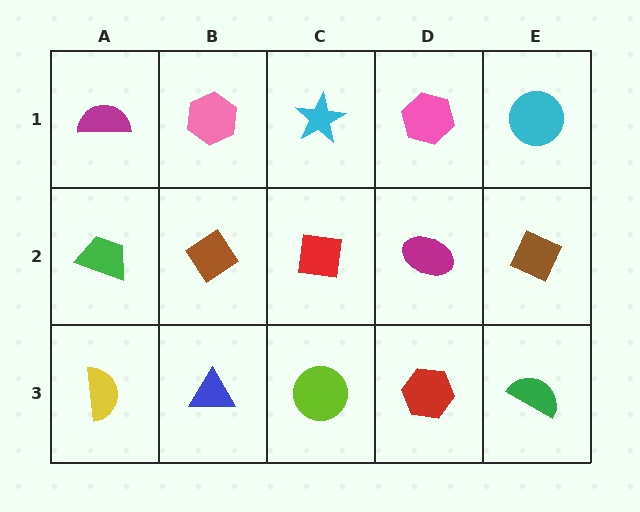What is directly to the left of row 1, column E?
A pink hexagon.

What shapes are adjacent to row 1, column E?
A brown diamond (row 2, column E), a pink hexagon (row 1, column D).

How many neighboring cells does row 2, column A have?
3.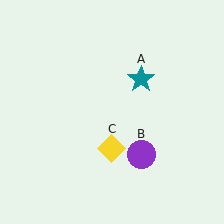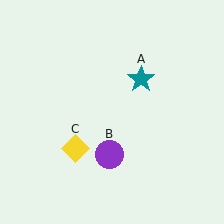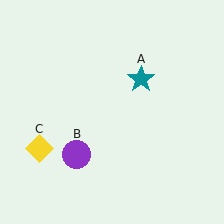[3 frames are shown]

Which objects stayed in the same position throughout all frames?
Teal star (object A) remained stationary.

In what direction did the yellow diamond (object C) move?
The yellow diamond (object C) moved left.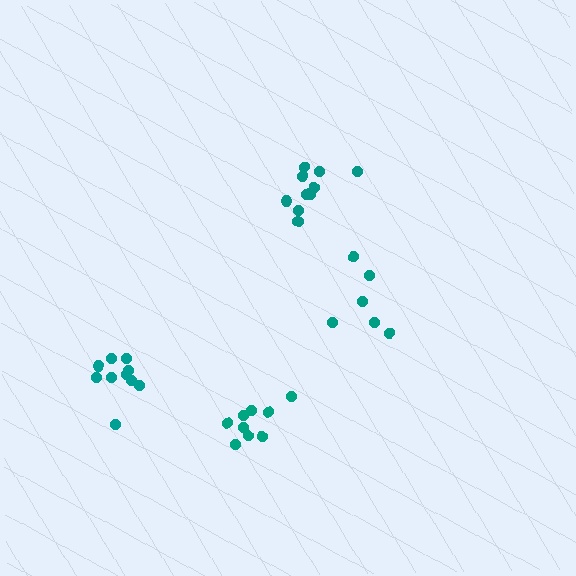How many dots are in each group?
Group 1: 10 dots, Group 2: 10 dots, Group 3: 7 dots, Group 4: 9 dots (36 total).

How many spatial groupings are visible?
There are 4 spatial groupings.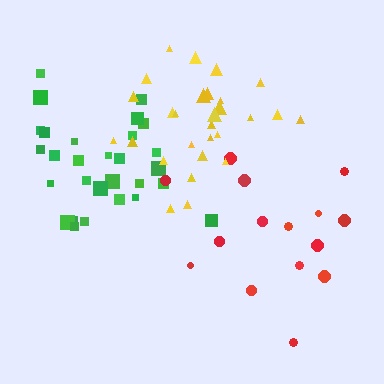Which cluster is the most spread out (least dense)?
Red.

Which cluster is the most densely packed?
Green.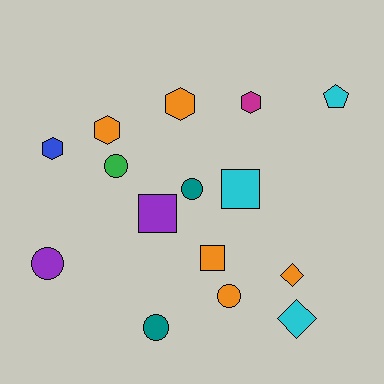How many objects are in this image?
There are 15 objects.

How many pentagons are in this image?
There is 1 pentagon.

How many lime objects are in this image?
There are no lime objects.